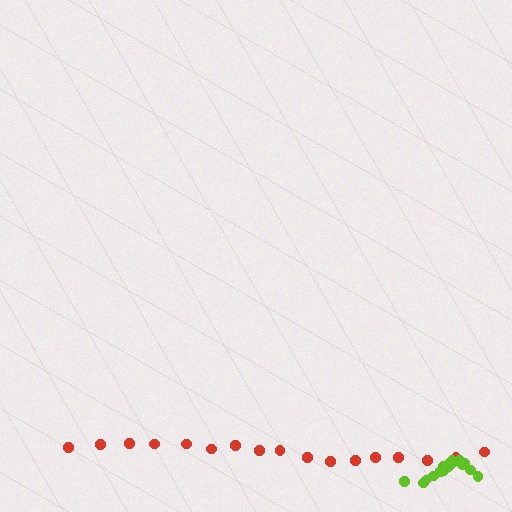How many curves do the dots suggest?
There are 2 distinct paths.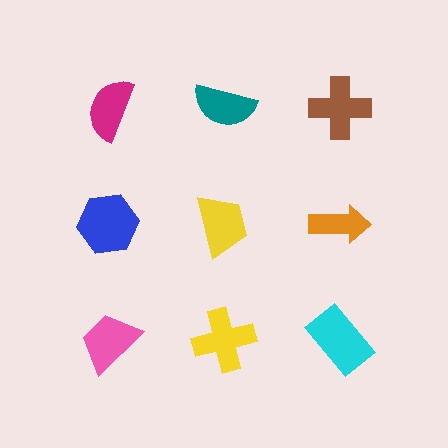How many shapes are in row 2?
3 shapes.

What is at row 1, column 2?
A teal semicircle.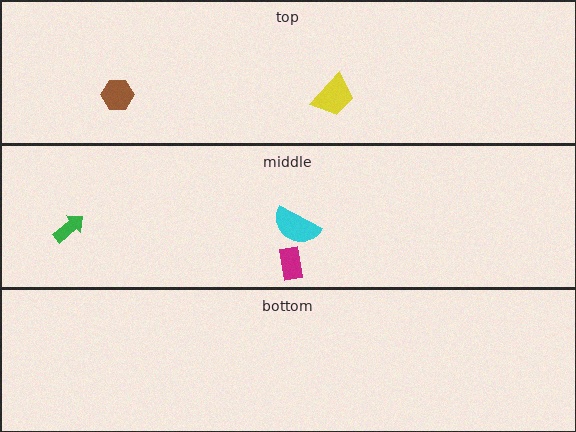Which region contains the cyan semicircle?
The middle region.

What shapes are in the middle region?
The green arrow, the cyan semicircle, the magenta rectangle.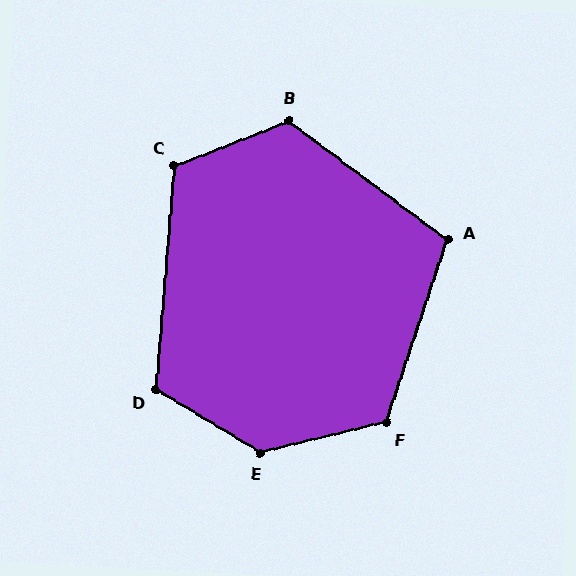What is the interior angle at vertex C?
Approximately 116 degrees (obtuse).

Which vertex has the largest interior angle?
E, at approximately 136 degrees.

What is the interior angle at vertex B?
Approximately 122 degrees (obtuse).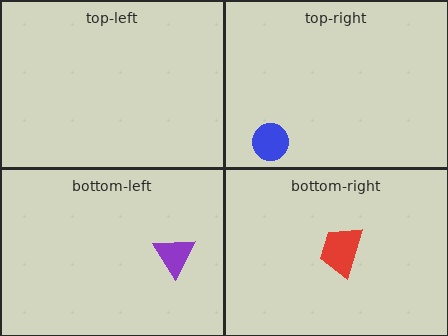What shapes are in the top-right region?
The blue circle.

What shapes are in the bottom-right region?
The red trapezoid.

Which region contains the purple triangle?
The bottom-left region.